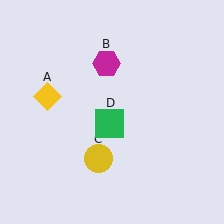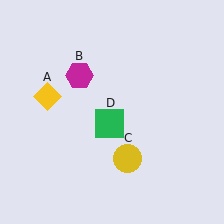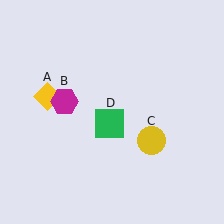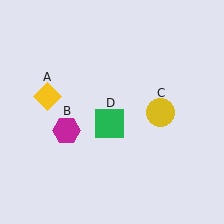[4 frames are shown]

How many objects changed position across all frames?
2 objects changed position: magenta hexagon (object B), yellow circle (object C).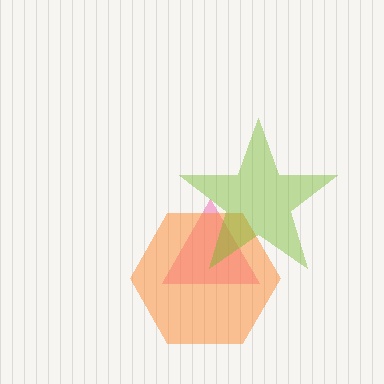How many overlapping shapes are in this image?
There are 3 overlapping shapes in the image.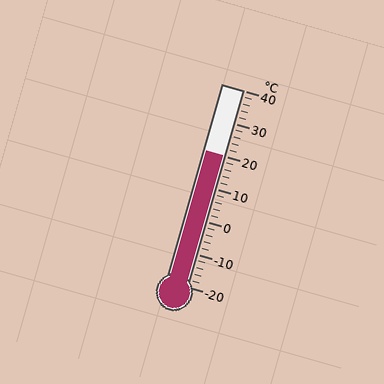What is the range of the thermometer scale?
The thermometer scale ranges from -20°C to 40°C.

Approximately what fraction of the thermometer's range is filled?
The thermometer is filled to approximately 65% of its range.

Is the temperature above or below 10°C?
The temperature is above 10°C.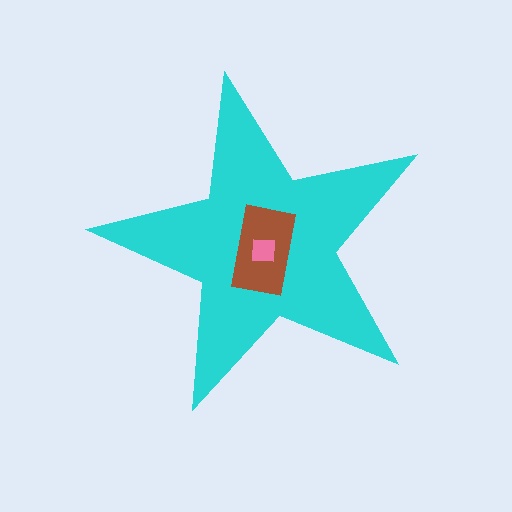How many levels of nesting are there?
3.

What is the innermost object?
The pink square.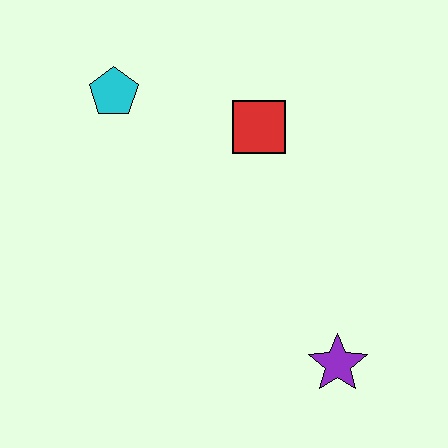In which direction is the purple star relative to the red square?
The purple star is below the red square.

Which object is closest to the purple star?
The red square is closest to the purple star.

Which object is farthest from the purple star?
The cyan pentagon is farthest from the purple star.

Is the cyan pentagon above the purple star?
Yes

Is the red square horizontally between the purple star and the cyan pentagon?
Yes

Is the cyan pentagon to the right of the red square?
No